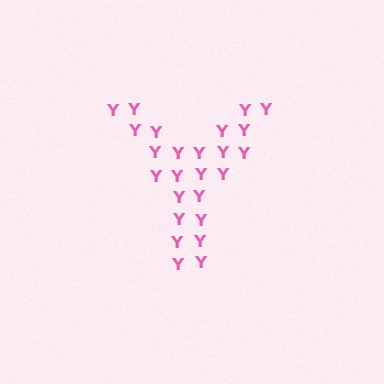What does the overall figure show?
The overall figure shows the letter Y.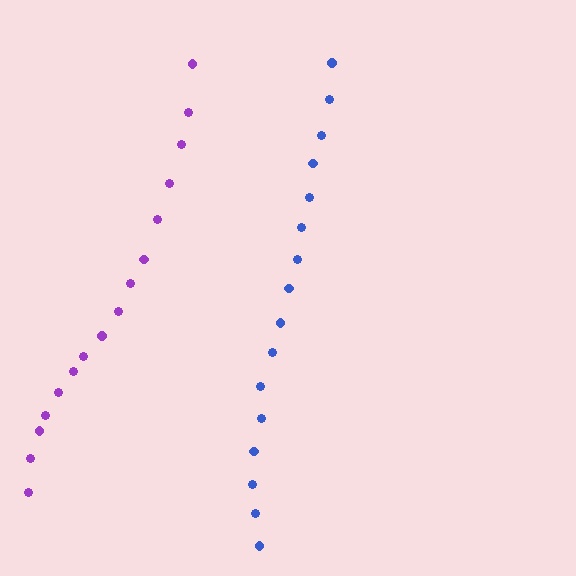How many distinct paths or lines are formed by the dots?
There are 2 distinct paths.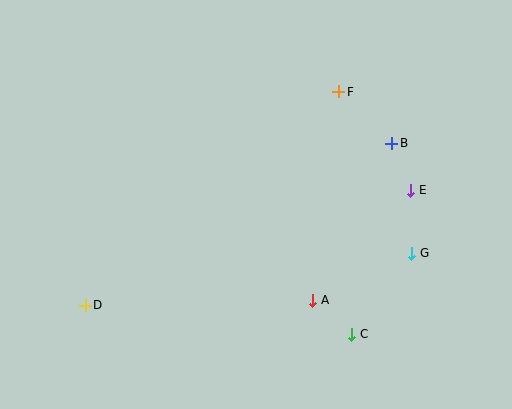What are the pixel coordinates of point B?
Point B is at (392, 143).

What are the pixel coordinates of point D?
Point D is at (85, 305).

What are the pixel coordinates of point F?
Point F is at (339, 92).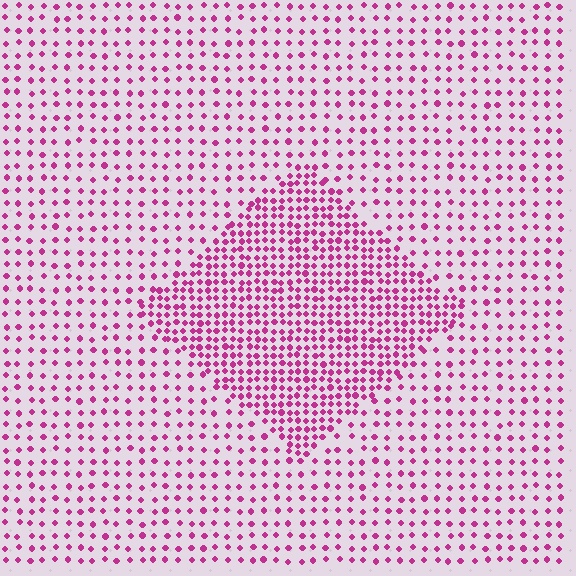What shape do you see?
I see a diamond.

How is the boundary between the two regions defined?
The boundary is defined by a change in element density (approximately 2.3x ratio). All elements are the same color, size, and shape.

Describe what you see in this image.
The image contains small magenta elements arranged at two different densities. A diamond-shaped region is visible where the elements are more densely packed than the surrounding area.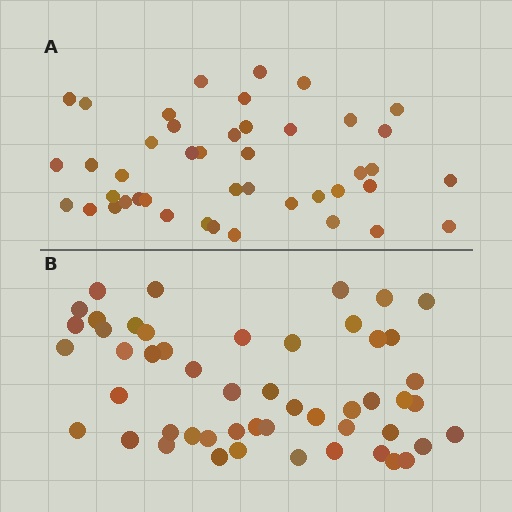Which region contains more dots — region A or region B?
Region B (the bottom region) has more dots.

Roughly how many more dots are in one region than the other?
Region B has roughly 8 or so more dots than region A.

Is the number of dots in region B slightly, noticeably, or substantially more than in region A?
Region B has only slightly more — the two regions are fairly close. The ratio is roughly 1.2 to 1.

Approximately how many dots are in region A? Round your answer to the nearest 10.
About 40 dots. (The exact count is 44, which rounds to 40.)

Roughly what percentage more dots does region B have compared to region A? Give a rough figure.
About 15% more.